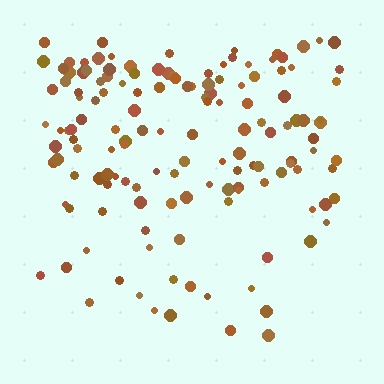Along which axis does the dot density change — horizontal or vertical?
Vertical.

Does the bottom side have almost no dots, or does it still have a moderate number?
Still a moderate number, just noticeably fewer than the top.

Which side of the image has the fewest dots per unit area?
The bottom.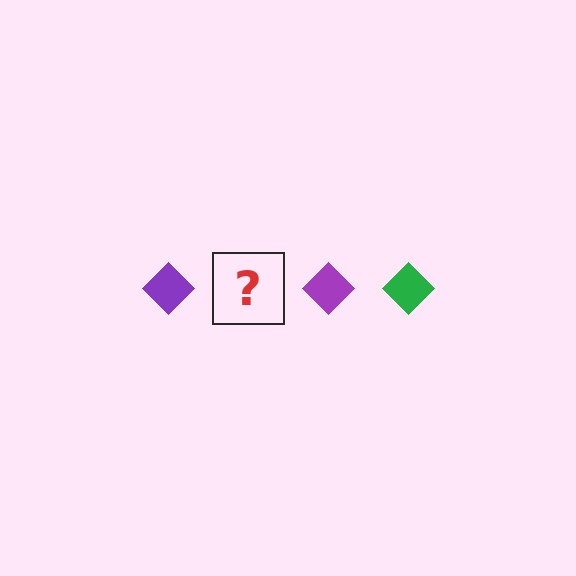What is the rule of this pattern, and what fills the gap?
The rule is that the pattern cycles through purple, green diamonds. The gap should be filled with a green diamond.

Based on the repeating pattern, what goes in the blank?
The blank should be a green diamond.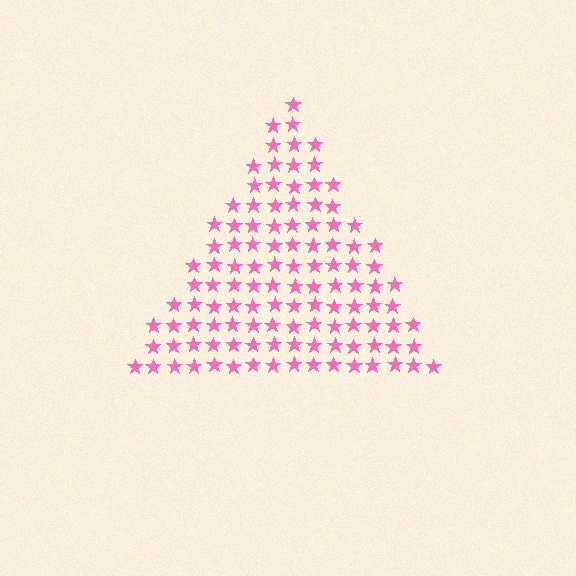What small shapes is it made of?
It is made of small stars.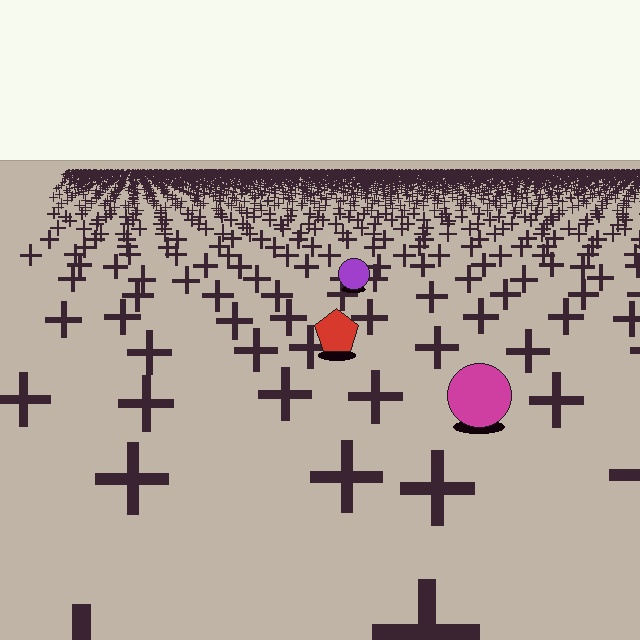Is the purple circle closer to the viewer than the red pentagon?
No. The red pentagon is closer — you can tell from the texture gradient: the ground texture is coarser near it.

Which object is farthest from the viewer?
The purple circle is farthest from the viewer. It appears smaller and the ground texture around it is denser.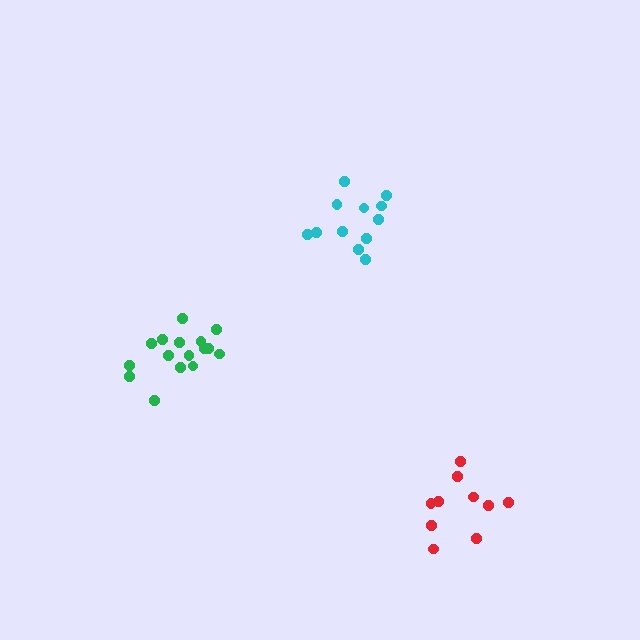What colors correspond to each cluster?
The clusters are colored: green, cyan, red.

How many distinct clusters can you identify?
There are 3 distinct clusters.